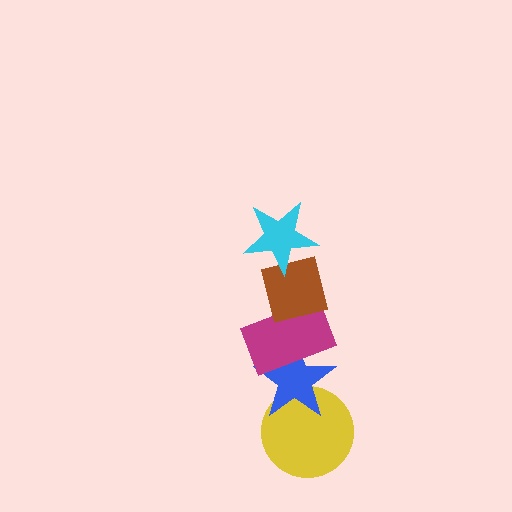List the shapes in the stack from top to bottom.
From top to bottom: the cyan star, the brown square, the magenta rectangle, the blue star, the yellow circle.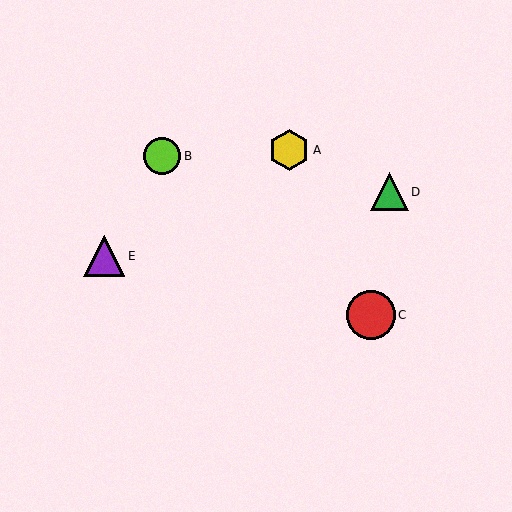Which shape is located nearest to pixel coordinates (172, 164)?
The lime circle (labeled B) at (162, 156) is nearest to that location.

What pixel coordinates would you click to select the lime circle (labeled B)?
Click at (162, 156) to select the lime circle B.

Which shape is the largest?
The red circle (labeled C) is the largest.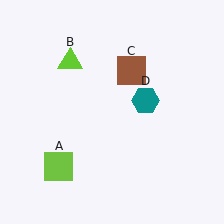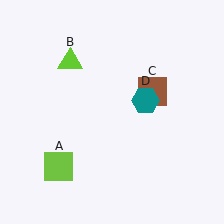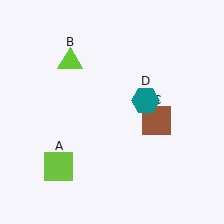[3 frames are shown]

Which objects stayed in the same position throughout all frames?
Lime square (object A) and lime triangle (object B) and teal hexagon (object D) remained stationary.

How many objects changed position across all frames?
1 object changed position: brown square (object C).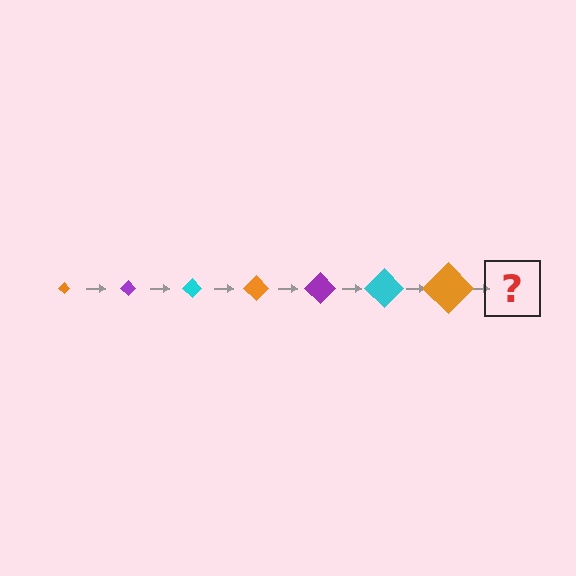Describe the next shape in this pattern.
It should be a purple diamond, larger than the previous one.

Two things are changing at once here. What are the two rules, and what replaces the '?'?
The two rules are that the diamond grows larger each step and the color cycles through orange, purple, and cyan. The '?' should be a purple diamond, larger than the previous one.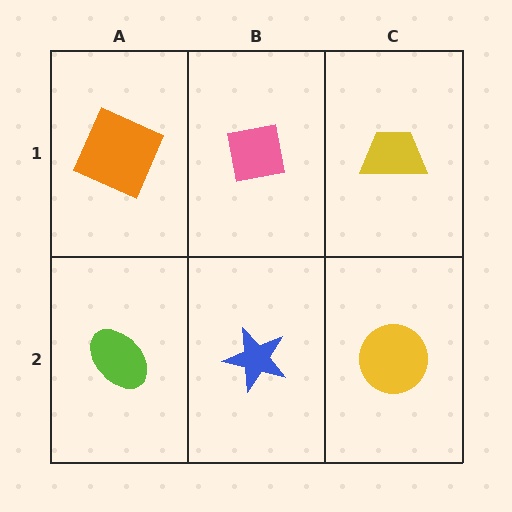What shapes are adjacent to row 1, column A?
A lime ellipse (row 2, column A), a pink square (row 1, column B).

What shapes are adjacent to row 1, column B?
A blue star (row 2, column B), an orange square (row 1, column A), a yellow trapezoid (row 1, column C).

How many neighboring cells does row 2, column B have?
3.